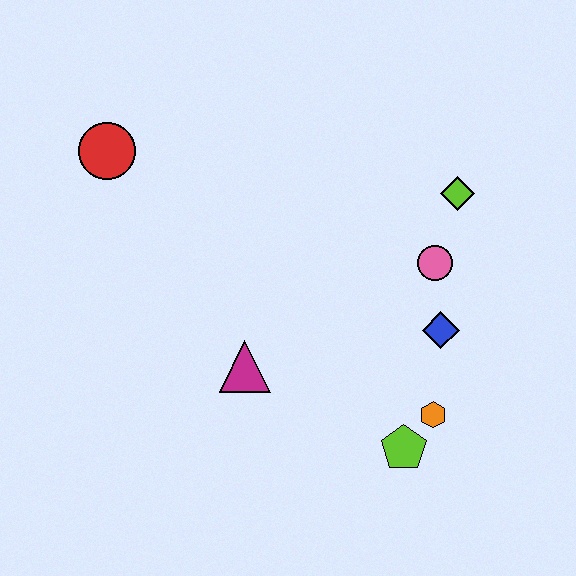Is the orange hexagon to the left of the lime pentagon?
No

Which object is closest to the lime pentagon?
The orange hexagon is closest to the lime pentagon.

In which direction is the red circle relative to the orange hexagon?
The red circle is to the left of the orange hexagon.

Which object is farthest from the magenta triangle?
The lime diamond is farthest from the magenta triangle.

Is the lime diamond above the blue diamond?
Yes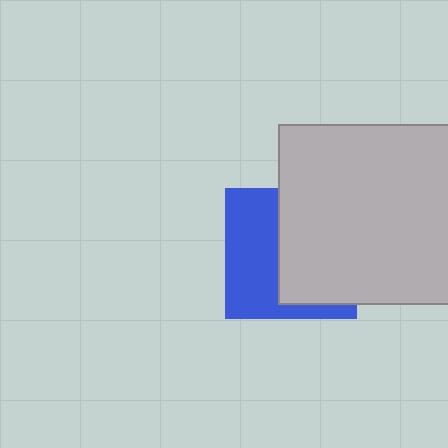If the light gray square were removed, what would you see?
You would see the complete blue square.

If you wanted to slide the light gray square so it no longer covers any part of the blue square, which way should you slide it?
Slide it right — that is the most direct way to separate the two shapes.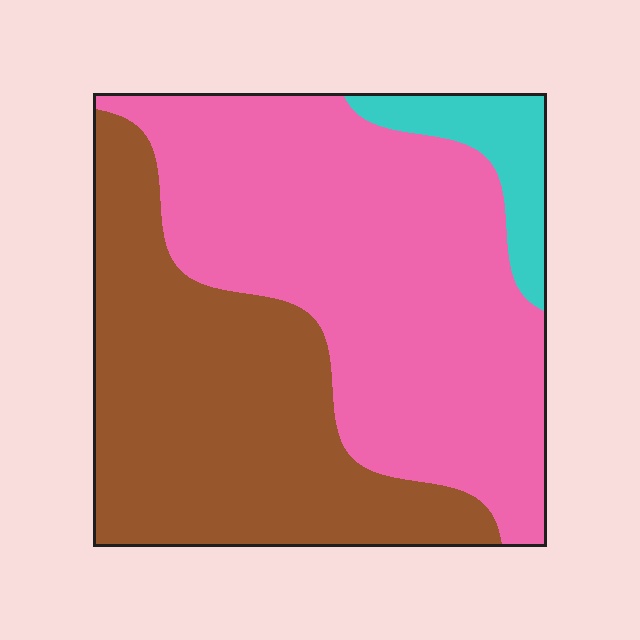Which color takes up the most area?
Pink, at roughly 50%.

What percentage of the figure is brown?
Brown covers 40% of the figure.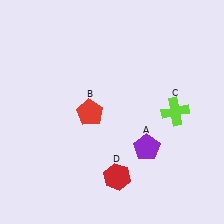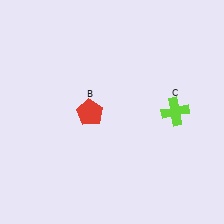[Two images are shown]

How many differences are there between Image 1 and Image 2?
There are 2 differences between the two images.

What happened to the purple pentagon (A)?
The purple pentagon (A) was removed in Image 2. It was in the bottom-right area of Image 1.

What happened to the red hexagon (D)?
The red hexagon (D) was removed in Image 2. It was in the bottom-right area of Image 1.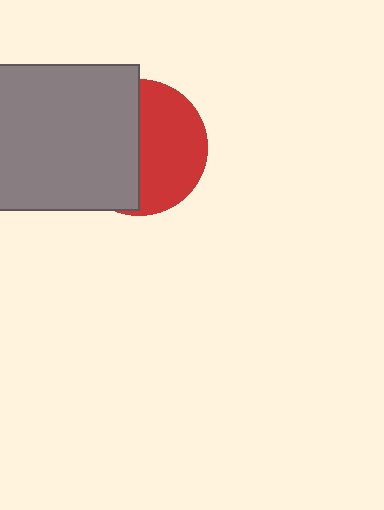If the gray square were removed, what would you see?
You would see the complete red circle.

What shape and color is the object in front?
The object in front is a gray square.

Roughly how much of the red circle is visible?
About half of it is visible (roughly 50%).